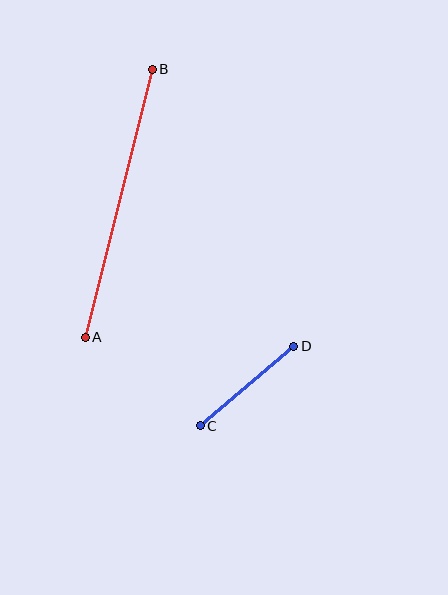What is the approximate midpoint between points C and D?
The midpoint is at approximately (247, 386) pixels.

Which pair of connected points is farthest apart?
Points A and B are farthest apart.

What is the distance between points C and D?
The distance is approximately 123 pixels.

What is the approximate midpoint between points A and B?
The midpoint is at approximately (119, 203) pixels.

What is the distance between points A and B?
The distance is approximately 276 pixels.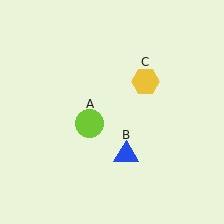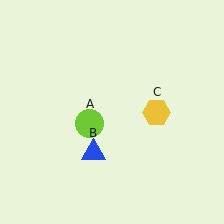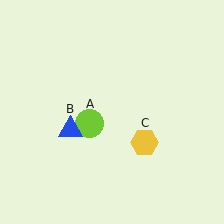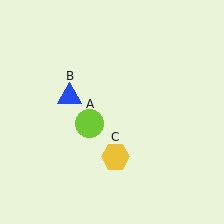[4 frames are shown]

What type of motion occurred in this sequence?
The blue triangle (object B), yellow hexagon (object C) rotated clockwise around the center of the scene.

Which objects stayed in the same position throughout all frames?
Lime circle (object A) remained stationary.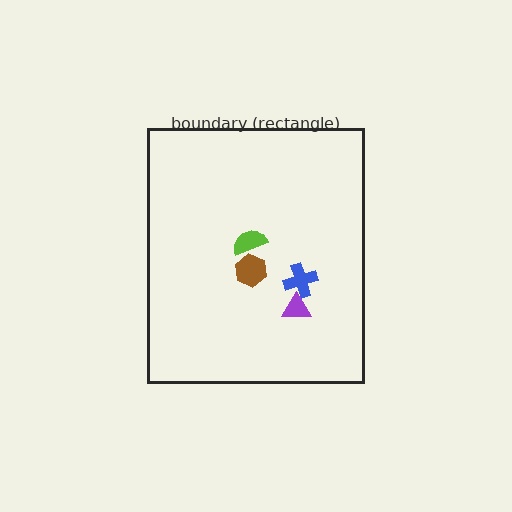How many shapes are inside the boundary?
4 inside, 0 outside.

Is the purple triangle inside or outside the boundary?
Inside.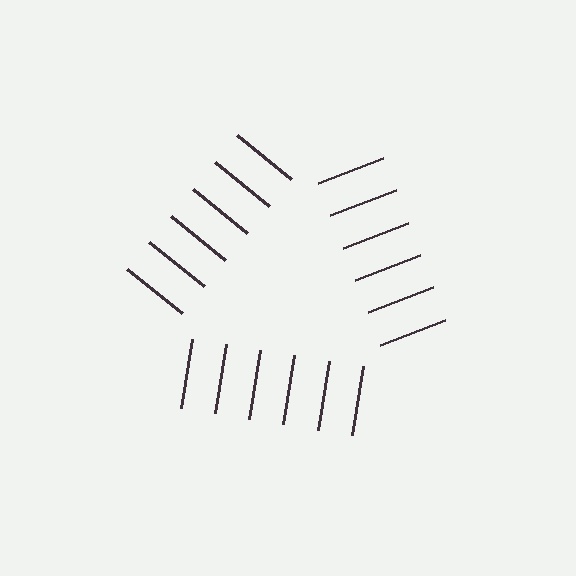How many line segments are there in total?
18 — 6 along each of the 3 edges.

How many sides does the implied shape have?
3 sides — the line-ends trace a triangle.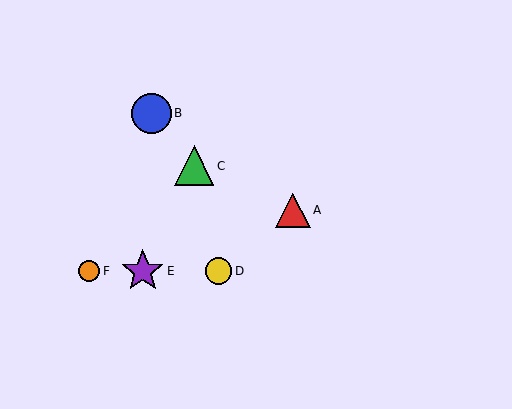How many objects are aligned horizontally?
3 objects (D, E, F) are aligned horizontally.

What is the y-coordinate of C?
Object C is at y≈166.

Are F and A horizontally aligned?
No, F is at y≈271 and A is at y≈210.